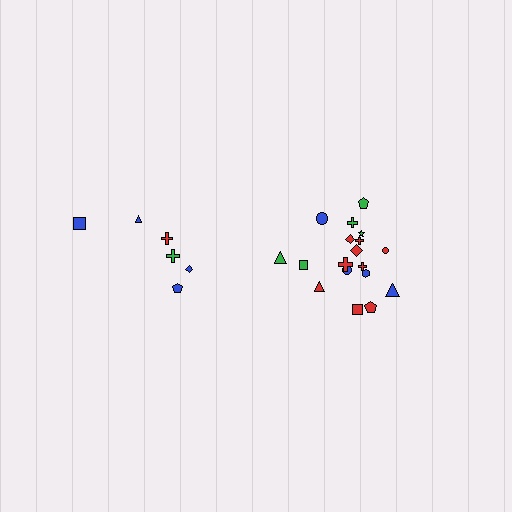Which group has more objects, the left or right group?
The right group.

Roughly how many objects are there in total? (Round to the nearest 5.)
Roughly 25 objects in total.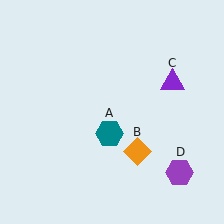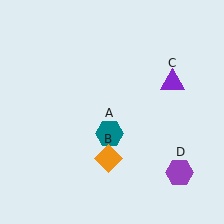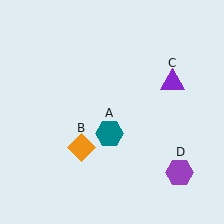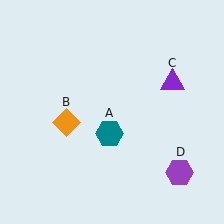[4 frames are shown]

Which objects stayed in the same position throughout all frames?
Teal hexagon (object A) and purple triangle (object C) and purple hexagon (object D) remained stationary.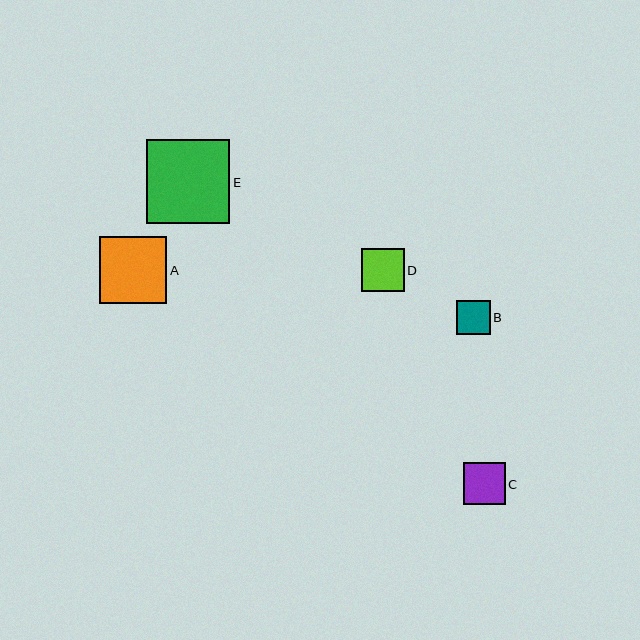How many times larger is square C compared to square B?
Square C is approximately 1.2 times the size of square B.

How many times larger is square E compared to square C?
Square E is approximately 2.0 times the size of square C.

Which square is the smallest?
Square B is the smallest with a size of approximately 34 pixels.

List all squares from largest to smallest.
From largest to smallest: E, A, D, C, B.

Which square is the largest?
Square E is the largest with a size of approximately 83 pixels.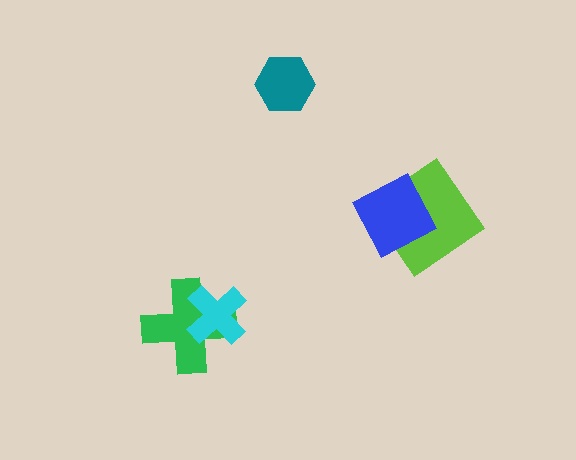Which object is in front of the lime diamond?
The blue diamond is in front of the lime diamond.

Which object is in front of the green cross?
The cyan cross is in front of the green cross.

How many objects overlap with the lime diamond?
1 object overlaps with the lime diamond.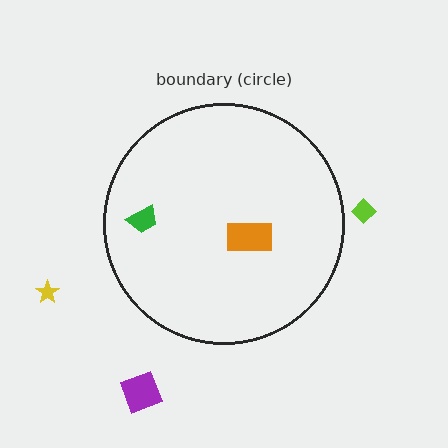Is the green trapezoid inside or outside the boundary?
Inside.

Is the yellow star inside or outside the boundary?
Outside.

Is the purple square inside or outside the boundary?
Outside.